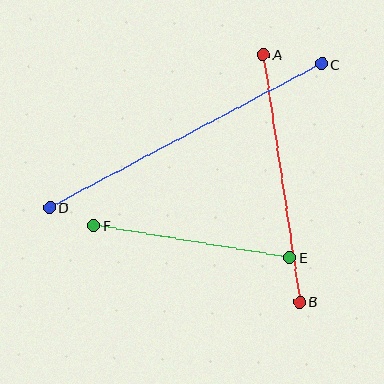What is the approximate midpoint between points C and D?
The midpoint is at approximately (186, 136) pixels.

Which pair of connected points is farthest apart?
Points C and D are farthest apart.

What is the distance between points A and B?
The distance is approximately 250 pixels.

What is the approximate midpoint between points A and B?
The midpoint is at approximately (282, 178) pixels.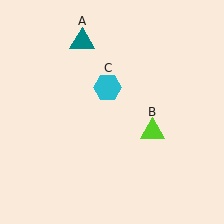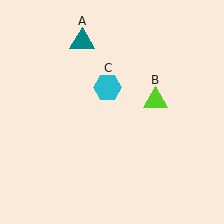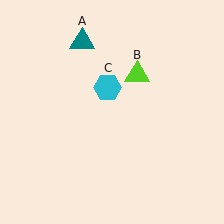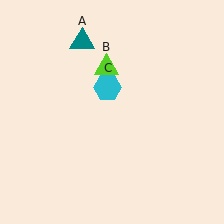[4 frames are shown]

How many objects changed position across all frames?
1 object changed position: lime triangle (object B).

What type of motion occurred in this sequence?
The lime triangle (object B) rotated counterclockwise around the center of the scene.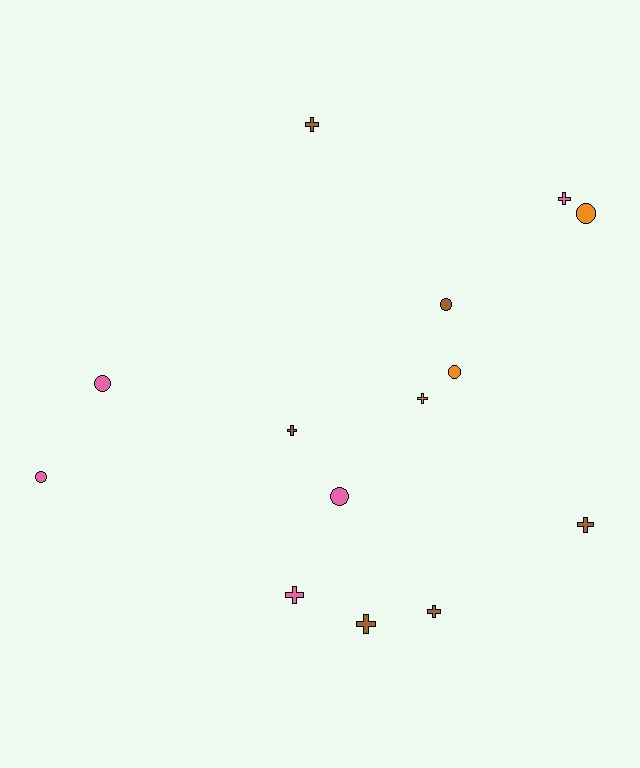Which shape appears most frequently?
Cross, with 8 objects.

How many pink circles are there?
There are 3 pink circles.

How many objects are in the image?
There are 14 objects.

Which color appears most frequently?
Brown, with 6 objects.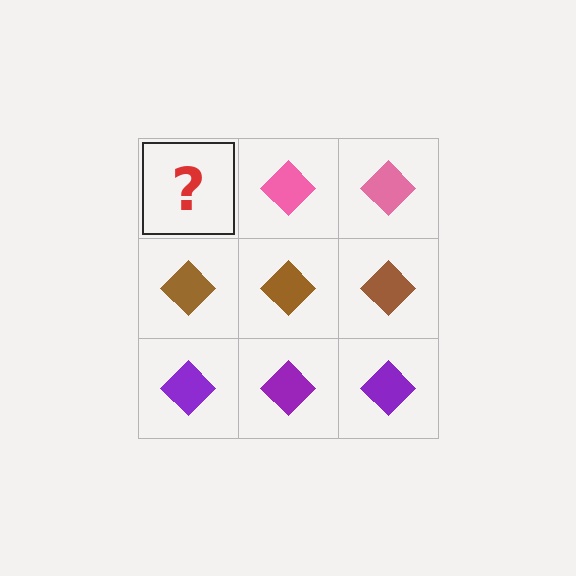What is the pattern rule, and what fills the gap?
The rule is that each row has a consistent color. The gap should be filled with a pink diamond.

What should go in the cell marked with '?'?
The missing cell should contain a pink diamond.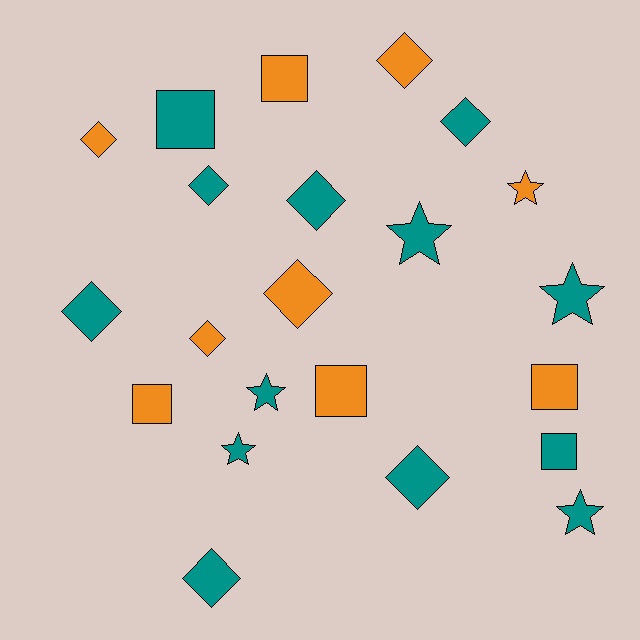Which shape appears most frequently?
Diamond, with 10 objects.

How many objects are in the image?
There are 22 objects.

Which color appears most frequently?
Teal, with 13 objects.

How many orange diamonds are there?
There are 4 orange diamonds.